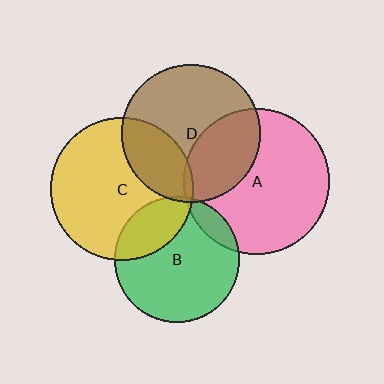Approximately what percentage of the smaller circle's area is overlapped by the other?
Approximately 10%.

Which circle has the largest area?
Circle A (pink).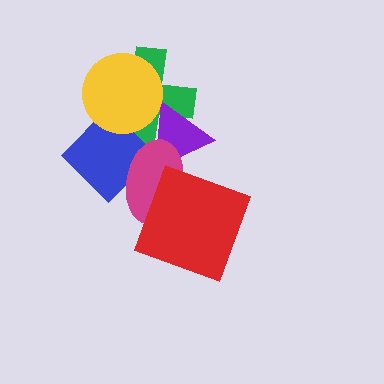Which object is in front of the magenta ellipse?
The red square is in front of the magenta ellipse.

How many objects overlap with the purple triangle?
4 objects overlap with the purple triangle.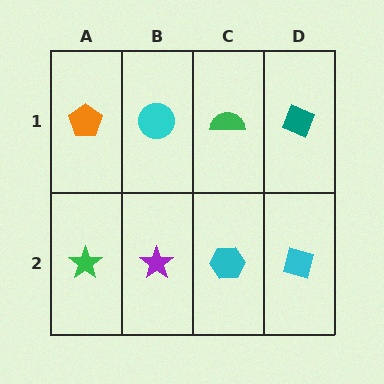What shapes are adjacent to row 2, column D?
A teal diamond (row 1, column D), a cyan hexagon (row 2, column C).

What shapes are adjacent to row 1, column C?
A cyan hexagon (row 2, column C), a cyan circle (row 1, column B), a teal diamond (row 1, column D).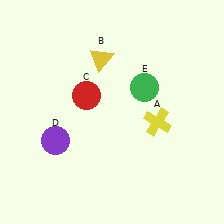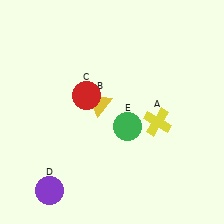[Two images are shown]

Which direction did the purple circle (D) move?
The purple circle (D) moved down.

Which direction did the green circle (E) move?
The green circle (E) moved down.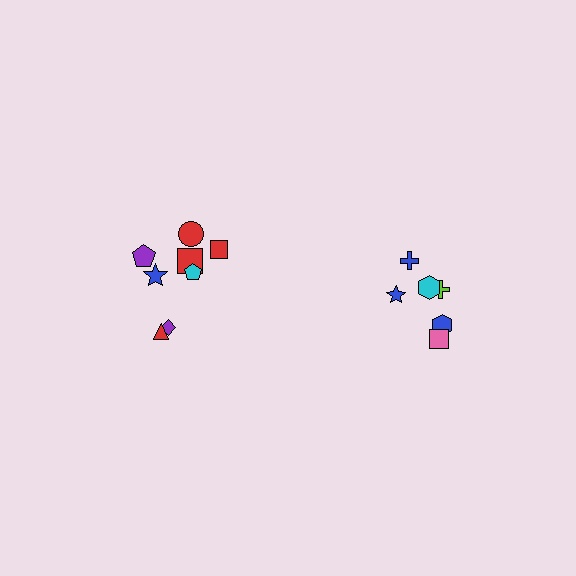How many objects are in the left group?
There are 8 objects.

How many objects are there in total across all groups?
There are 14 objects.